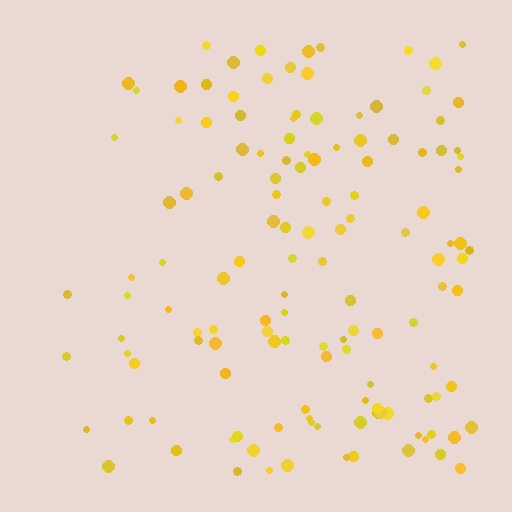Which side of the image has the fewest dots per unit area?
The left.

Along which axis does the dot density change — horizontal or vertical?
Horizontal.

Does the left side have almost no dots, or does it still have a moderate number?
Still a moderate number, just noticeably fewer than the right.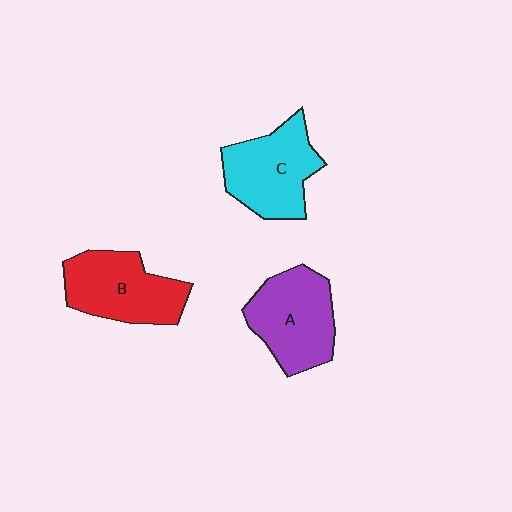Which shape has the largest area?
Shape A (purple).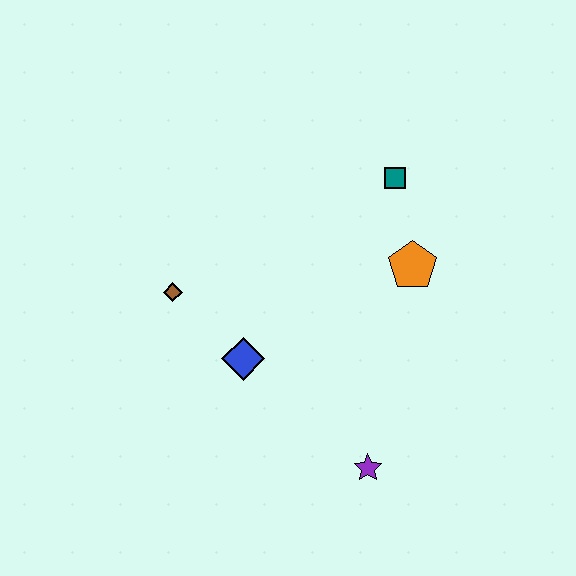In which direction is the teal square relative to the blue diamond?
The teal square is above the blue diamond.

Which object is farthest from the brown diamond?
The purple star is farthest from the brown diamond.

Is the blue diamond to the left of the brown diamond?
No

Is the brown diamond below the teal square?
Yes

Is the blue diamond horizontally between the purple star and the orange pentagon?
No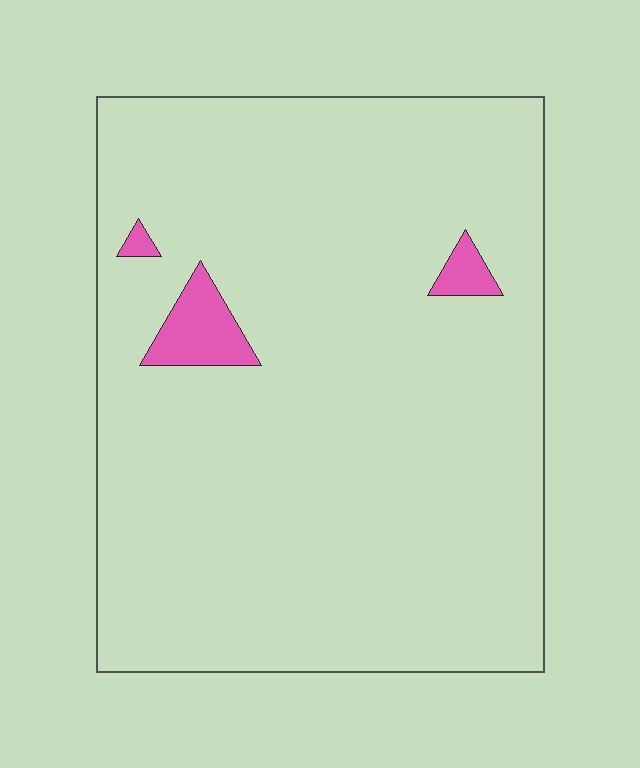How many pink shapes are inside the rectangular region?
3.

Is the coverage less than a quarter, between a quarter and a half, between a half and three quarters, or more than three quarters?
Less than a quarter.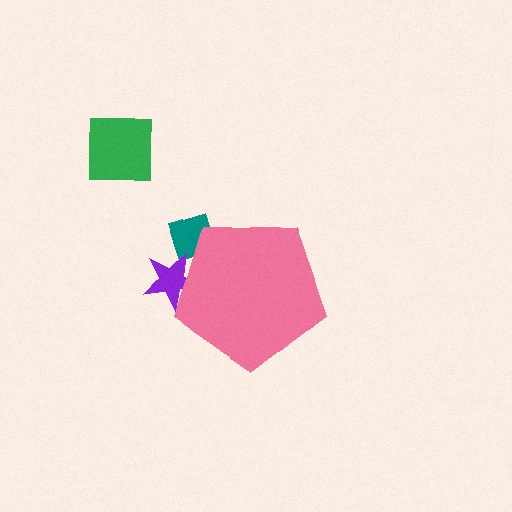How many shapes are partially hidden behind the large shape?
2 shapes are partially hidden.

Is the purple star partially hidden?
Yes, the purple star is partially hidden behind the pink pentagon.